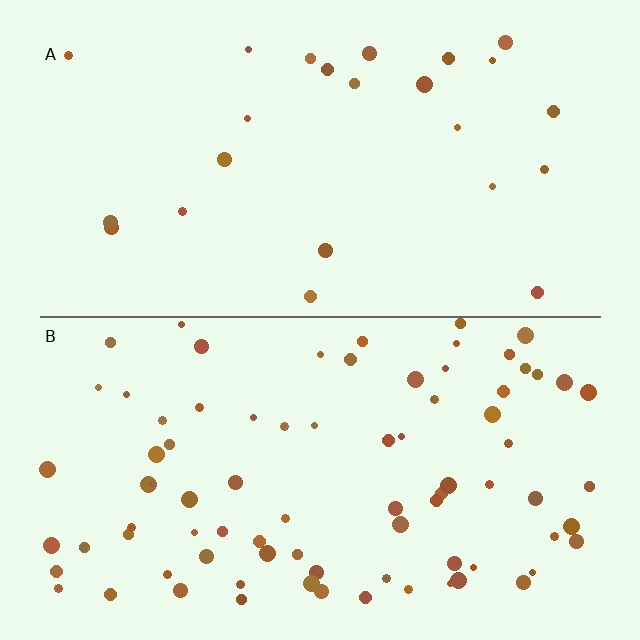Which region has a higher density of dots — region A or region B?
B (the bottom).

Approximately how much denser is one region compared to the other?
Approximately 3.5× — region B over region A.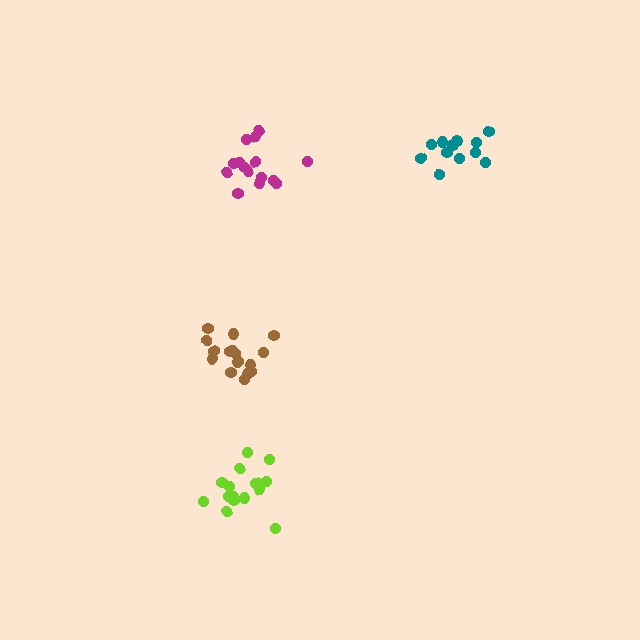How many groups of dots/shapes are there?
There are 4 groups.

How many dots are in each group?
Group 1: 12 dots, Group 2: 17 dots, Group 3: 17 dots, Group 4: 15 dots (61 total).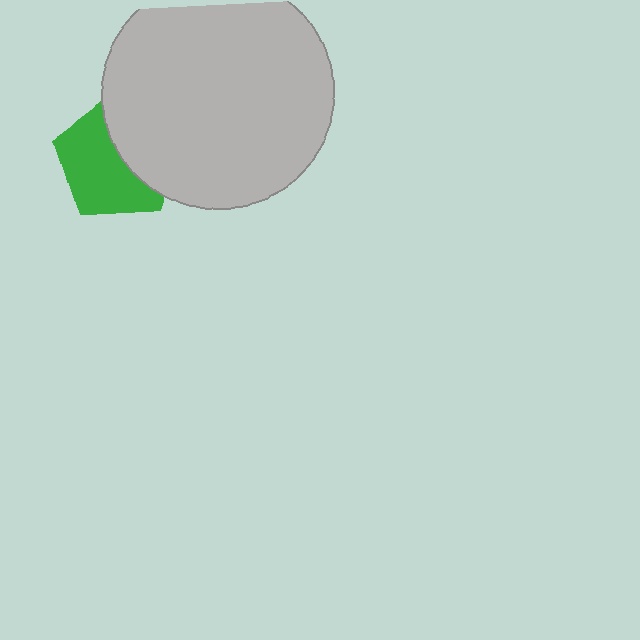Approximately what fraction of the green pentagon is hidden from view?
Roughly 42% of the green pentagon is hidden behind the light gray circle.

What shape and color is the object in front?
The object in front is a light gray circle.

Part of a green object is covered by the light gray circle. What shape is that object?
It is a pentagon.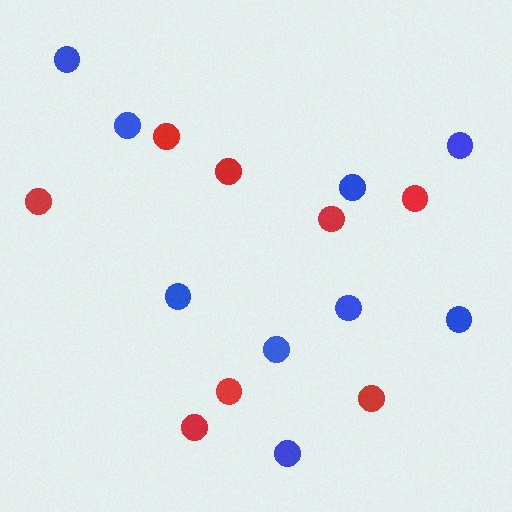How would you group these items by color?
There are 2 groups: one group of blue circles (9) and one group of red circles (8).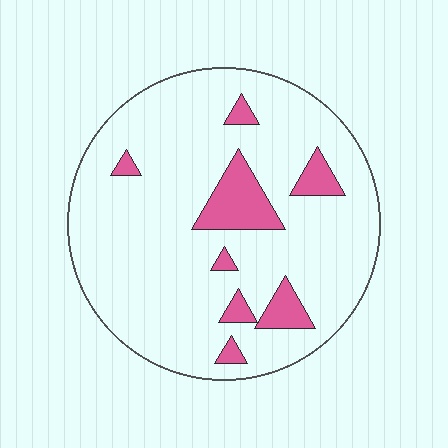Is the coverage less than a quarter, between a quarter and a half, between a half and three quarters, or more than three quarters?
Less than a quarter.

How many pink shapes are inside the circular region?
8.